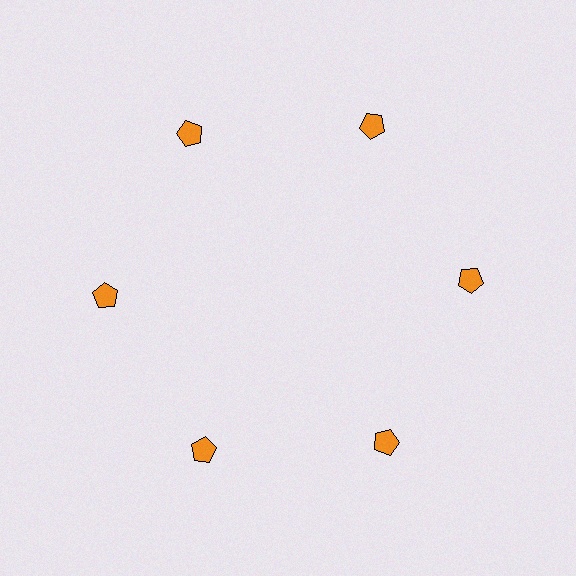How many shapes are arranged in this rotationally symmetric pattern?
There are 6 shapes, arranged in 6 groups of 1.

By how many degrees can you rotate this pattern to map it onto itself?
The pattern maps onto itself every 60 degrees of rotation.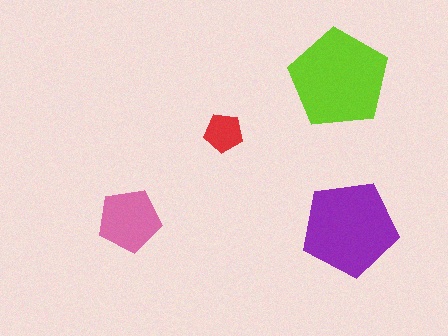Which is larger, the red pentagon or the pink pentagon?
The pink one.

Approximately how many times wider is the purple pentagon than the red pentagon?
About 2.5 times wider.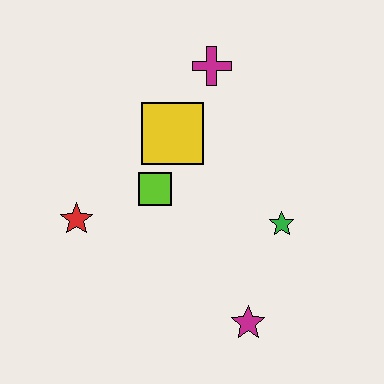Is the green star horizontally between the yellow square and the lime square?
No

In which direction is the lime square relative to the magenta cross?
The lime square is below the magenta cross.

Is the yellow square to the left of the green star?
Yes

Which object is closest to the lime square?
The yellow square is closest to the lime square.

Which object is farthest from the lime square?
The magenta star is farthest from the lime square.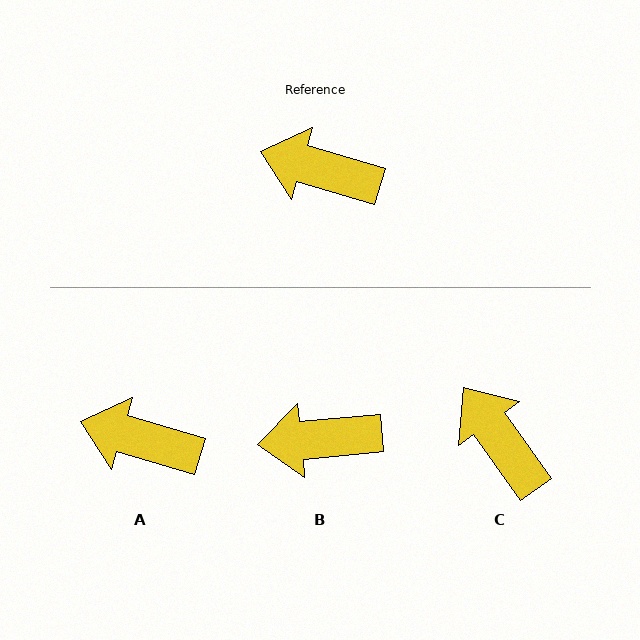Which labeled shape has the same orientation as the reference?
A.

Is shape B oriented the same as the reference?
No, it is off by about 22 degrees.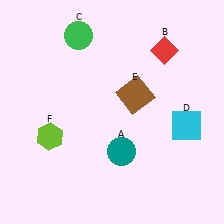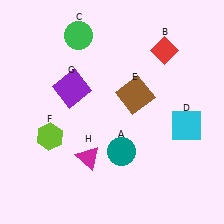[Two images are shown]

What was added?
A purple square (G), a magenta triangle (H) were added in Image 2.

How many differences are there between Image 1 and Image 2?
There are 2 differences between the two images.